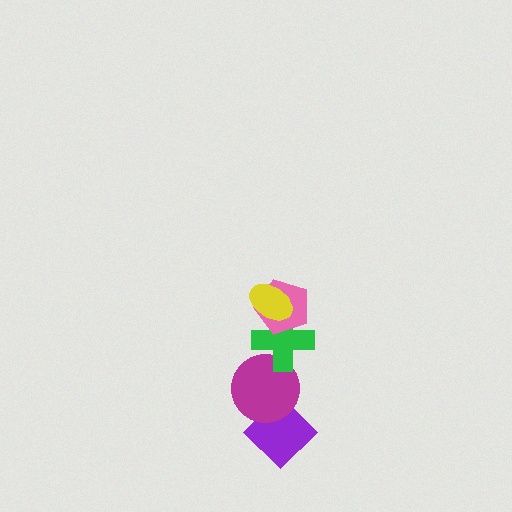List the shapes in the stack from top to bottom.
From top to bottom: the yellow ellipse, the pink pentagon, the green cross, the magenta circle, the purple diamond.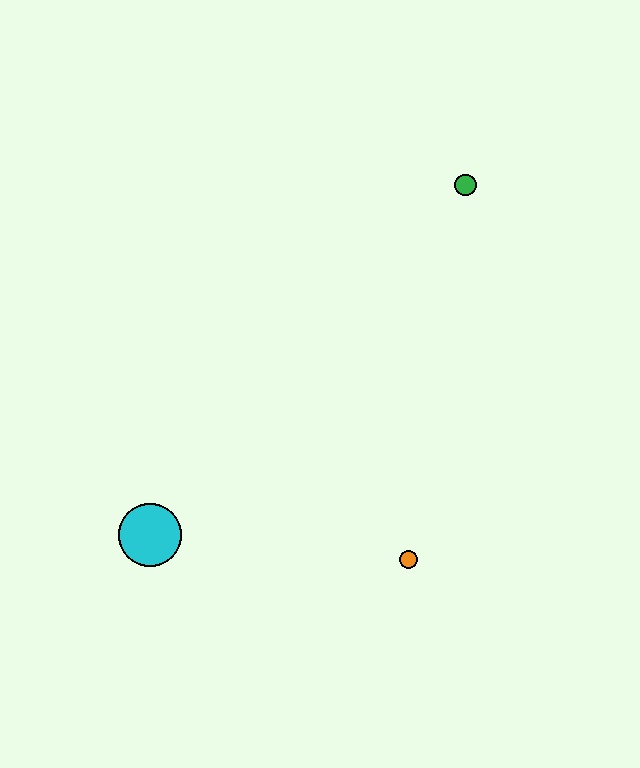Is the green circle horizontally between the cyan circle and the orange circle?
No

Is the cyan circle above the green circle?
No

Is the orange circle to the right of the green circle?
No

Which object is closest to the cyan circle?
The orange circle is closest to the cyan circle.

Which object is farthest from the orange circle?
The green circle is farthest from the orange circle.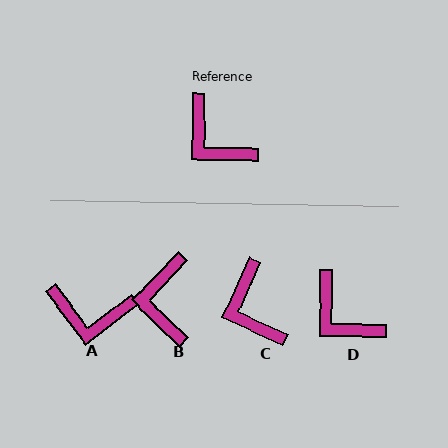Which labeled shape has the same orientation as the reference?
D.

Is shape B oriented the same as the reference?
No, it is off by about 44 degrees.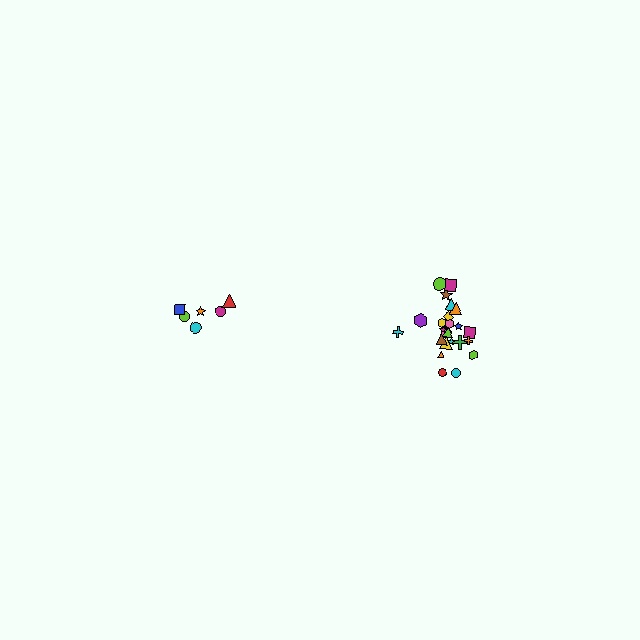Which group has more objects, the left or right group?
The right group.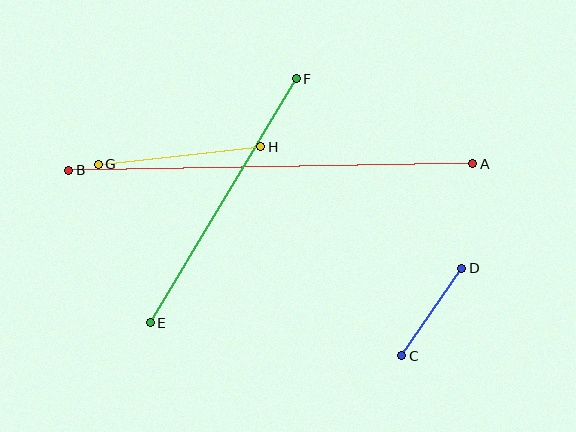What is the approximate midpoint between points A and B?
The midpoint is at approximately (271, 167) pixels.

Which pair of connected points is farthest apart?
Points A and B are farthest apart.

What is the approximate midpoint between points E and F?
The midpoint is at approximately (223, 201) pixels.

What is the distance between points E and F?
The distance is approximately 284 pixels.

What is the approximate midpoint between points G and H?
The midpoint is at approximately (179, 156) pixels.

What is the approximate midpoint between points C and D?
The midpoint is at approximately (432, 312) pixels.